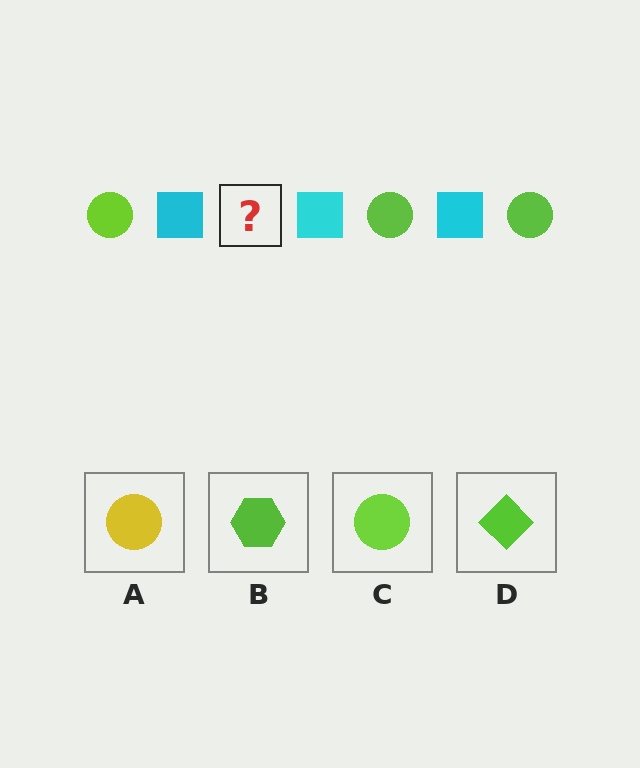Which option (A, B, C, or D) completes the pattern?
C.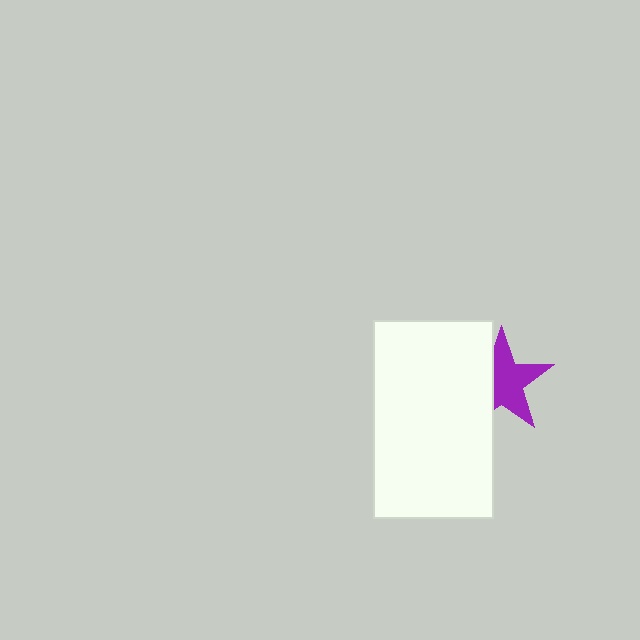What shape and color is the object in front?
The object in front is a white rectangle.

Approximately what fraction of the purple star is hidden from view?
Roughly 35% of the purple star is hidden behind the white rectangle.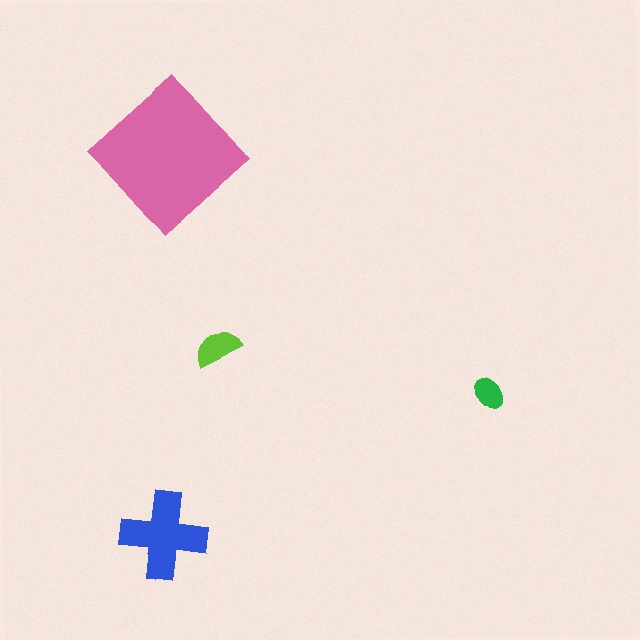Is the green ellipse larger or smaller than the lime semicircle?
Smaller.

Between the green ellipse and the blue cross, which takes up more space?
The blue cross.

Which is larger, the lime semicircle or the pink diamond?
The pink diamond.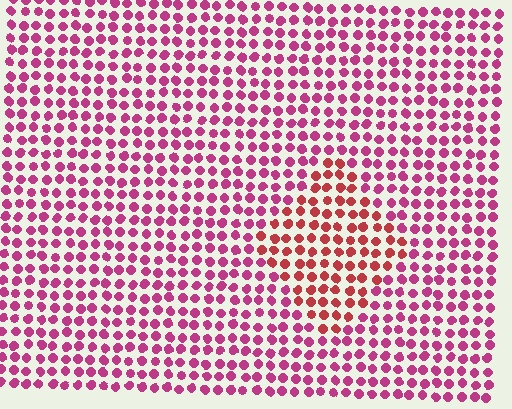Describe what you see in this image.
The image is filled with small magenta elements in a uniform arrangement. A diamond-shaped region is visible where the elements are tinted to a slightly different hue, forming a subtle color boundary.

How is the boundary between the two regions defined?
The boundary is defined purely by a slight shift in hue (about 31 degrees). Spacing, size, and orientation are identical on both sides.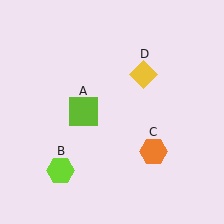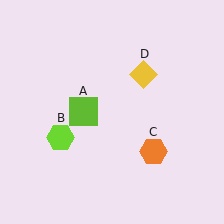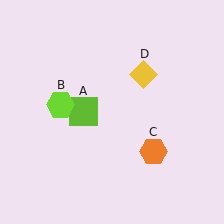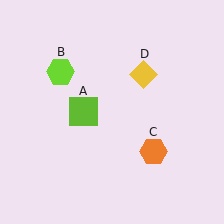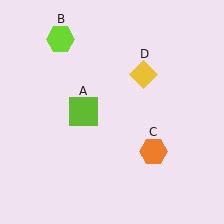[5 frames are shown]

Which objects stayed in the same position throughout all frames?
Lime square (object A) and orange hexagon (object C) and yellow diamond (object D) remained stationary.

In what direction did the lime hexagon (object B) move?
The lime hexagon (object B) moved up.